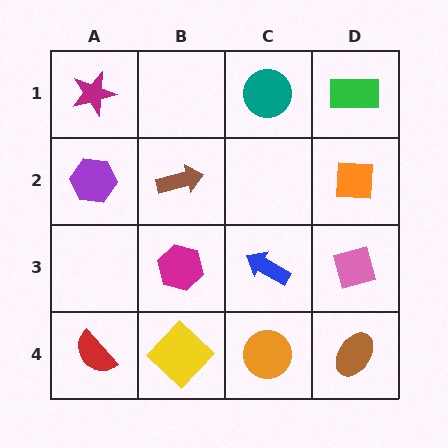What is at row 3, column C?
A blue arrow.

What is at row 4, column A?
A red semicircle.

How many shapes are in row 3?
3 shapes.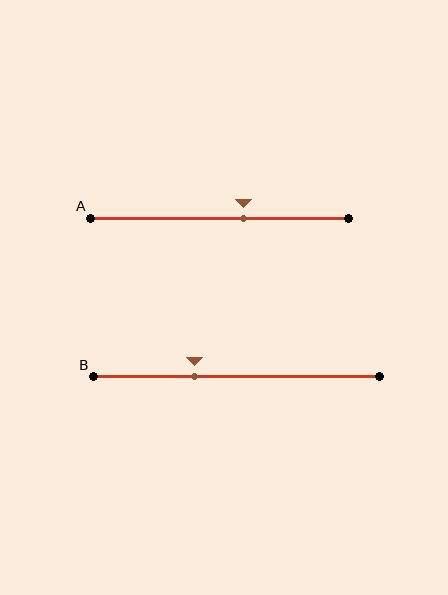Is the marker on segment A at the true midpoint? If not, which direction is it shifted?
No, the marker on segment A is shifted to the right by about 9% of the segment length.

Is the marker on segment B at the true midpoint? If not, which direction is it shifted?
No, the marker on segment B is shifted to the left by about 15% of the segment length.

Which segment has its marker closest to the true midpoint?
Segment A has its marker closest to the true midpoint.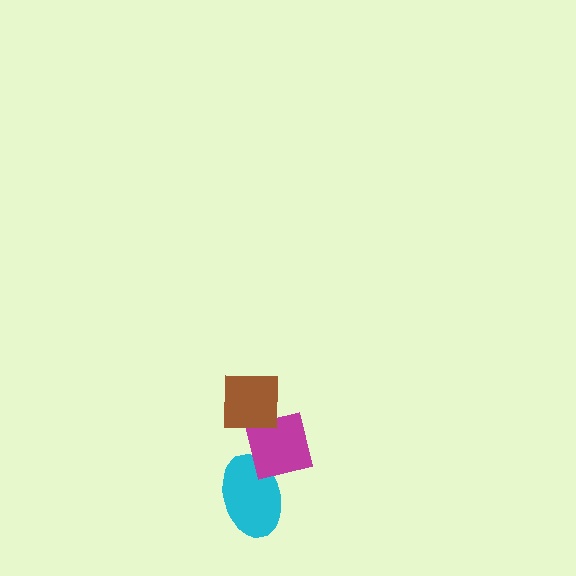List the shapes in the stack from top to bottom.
From top to bottom: the brown square, the magenta square, the cyan ellipse.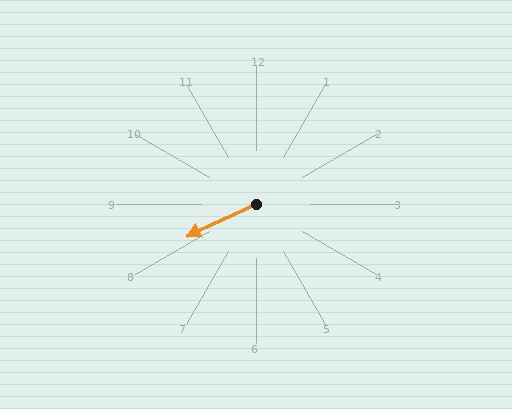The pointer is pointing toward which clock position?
Roughly 8 o'clock.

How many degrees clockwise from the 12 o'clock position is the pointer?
Approximately 246 degrees.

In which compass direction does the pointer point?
Southwest.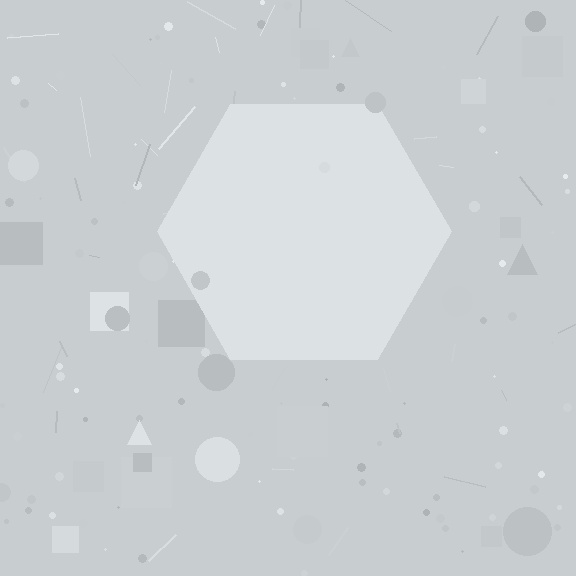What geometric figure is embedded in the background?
A hexagon is embedded in the background.